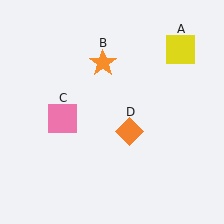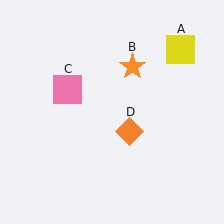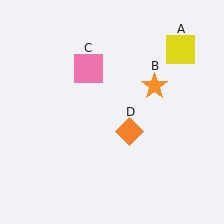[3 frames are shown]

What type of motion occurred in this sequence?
The orange star (object B), pink square (object C) rotated clockwise around the center of the scene.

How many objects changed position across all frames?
2 objects changed position: orange star (object B), pink square (object C).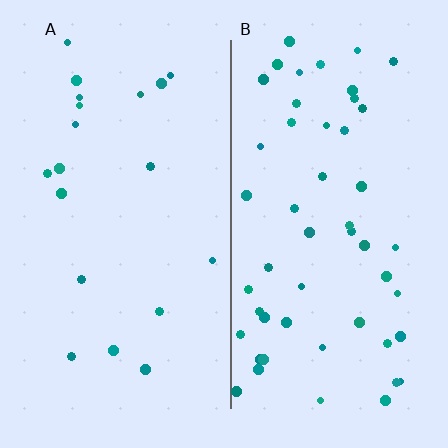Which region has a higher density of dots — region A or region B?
B (the right).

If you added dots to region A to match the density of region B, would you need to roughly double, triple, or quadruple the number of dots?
Approximately triple.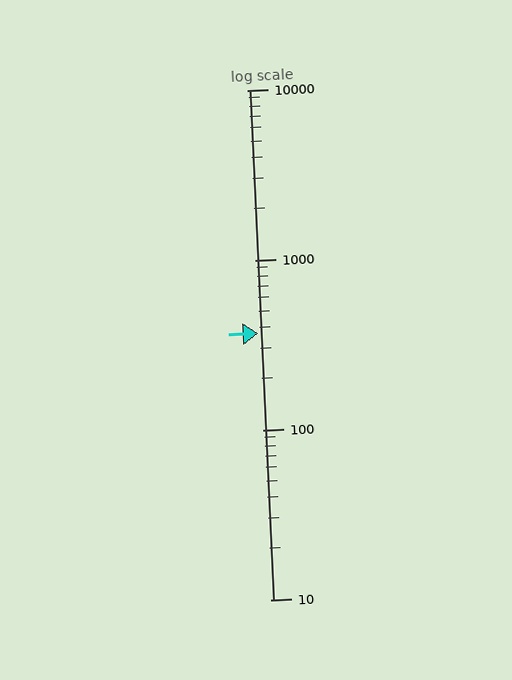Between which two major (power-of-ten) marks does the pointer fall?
The pointer is between 100 and 1000.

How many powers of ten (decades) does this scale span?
The scale spans 3 decades, from 10 to 10000.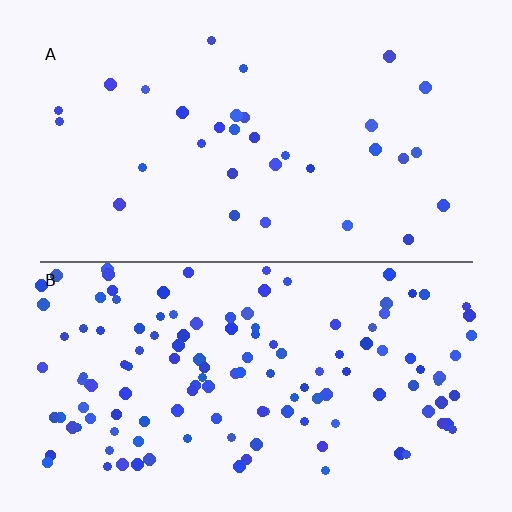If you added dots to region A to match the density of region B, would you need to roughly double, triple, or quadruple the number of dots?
Approximately quadruple.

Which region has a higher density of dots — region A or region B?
B (the bottom).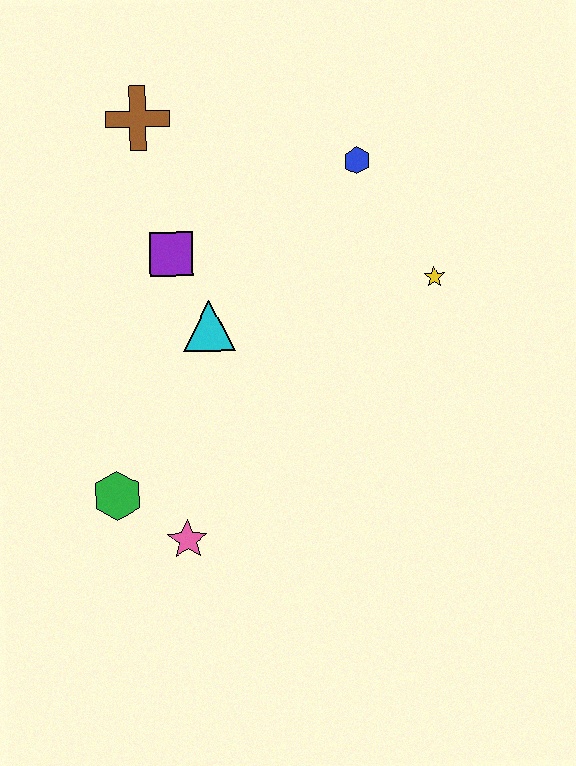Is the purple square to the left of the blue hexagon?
Yes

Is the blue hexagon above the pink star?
Yes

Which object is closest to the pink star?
The green hexagon is closest to the pink star.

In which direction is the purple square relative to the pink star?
The purple square is above the pink star.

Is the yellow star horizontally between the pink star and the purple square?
No